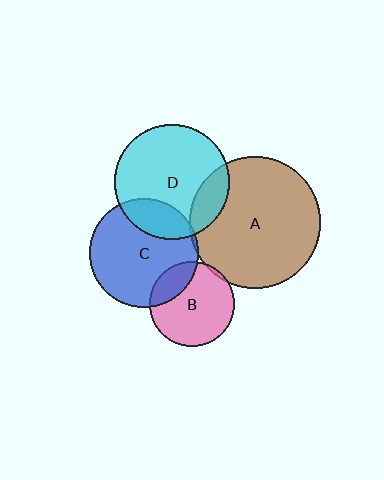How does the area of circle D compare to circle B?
Approximately 1.8 times.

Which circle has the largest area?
Circle A (brown).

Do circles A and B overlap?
Yes.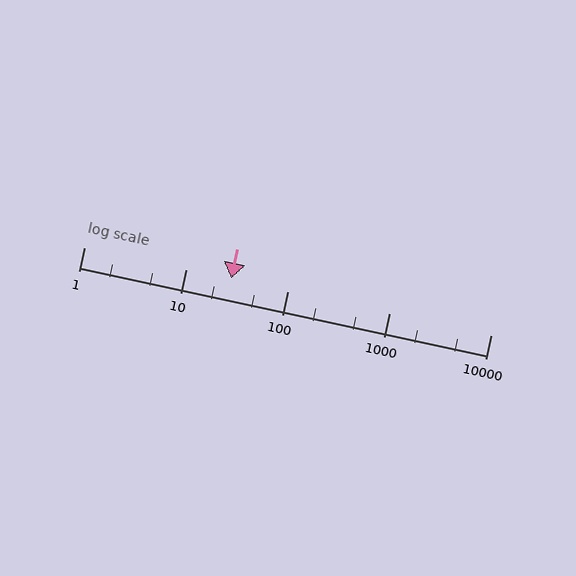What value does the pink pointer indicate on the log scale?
The pointer indicates approximately 28.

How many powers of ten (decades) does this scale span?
The scale spans 4 decades, from 1 to 10000.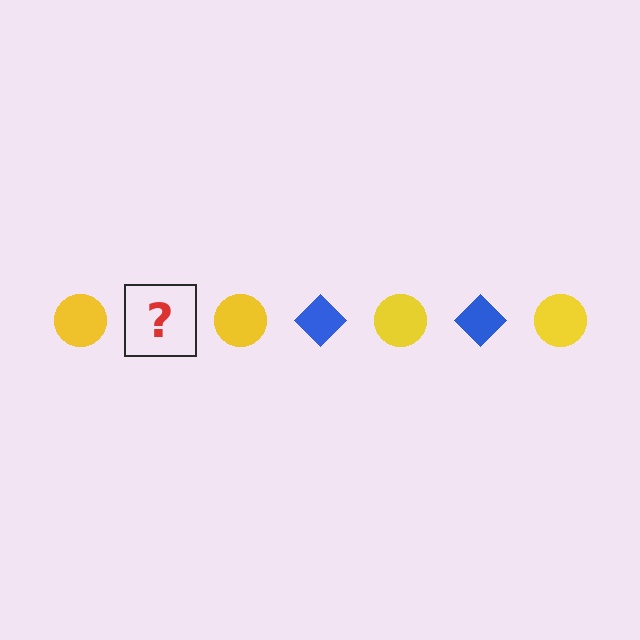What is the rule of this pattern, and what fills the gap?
The rule is that the pattern alternates between yellow circle and blue diamond. The gap should be filled with a blue diamond.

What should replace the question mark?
The question mark should be replaced with a blue diamond.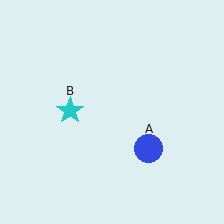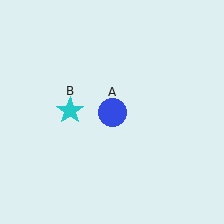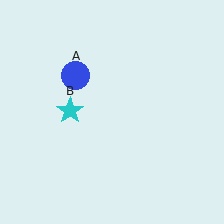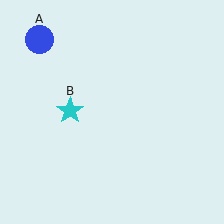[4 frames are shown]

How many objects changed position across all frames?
1 object changed position: blue circle (object A).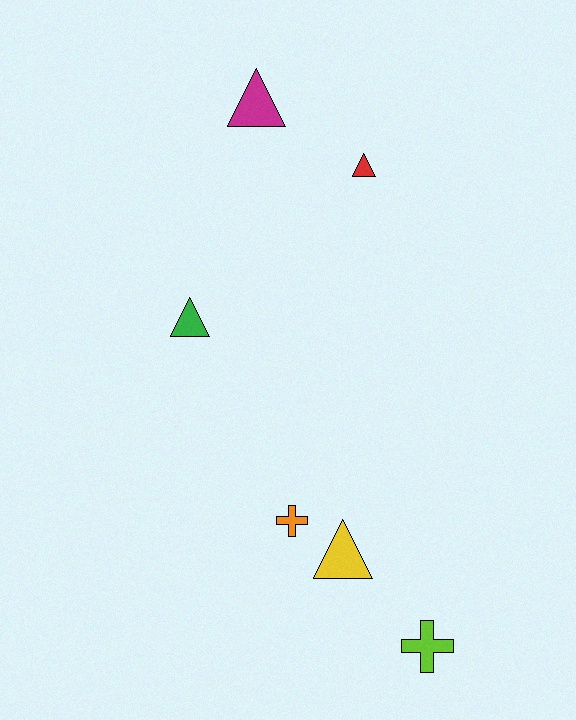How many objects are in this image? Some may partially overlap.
There are 6 objects.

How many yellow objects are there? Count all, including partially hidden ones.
There is 1 yellow object.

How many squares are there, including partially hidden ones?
There are no squares.